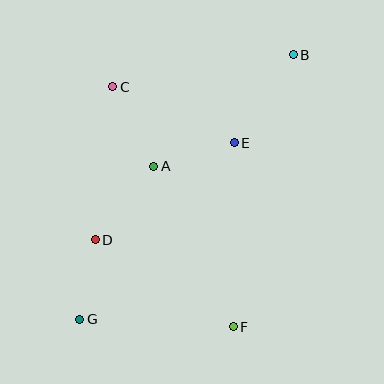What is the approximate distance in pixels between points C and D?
The distance between C and D is approximately 154 pixels.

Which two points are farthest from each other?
Points B and G are farthest from each other.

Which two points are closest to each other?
Points D and G are closest to each other.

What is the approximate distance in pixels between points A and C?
The distance between A and C is approximately 89 pixels.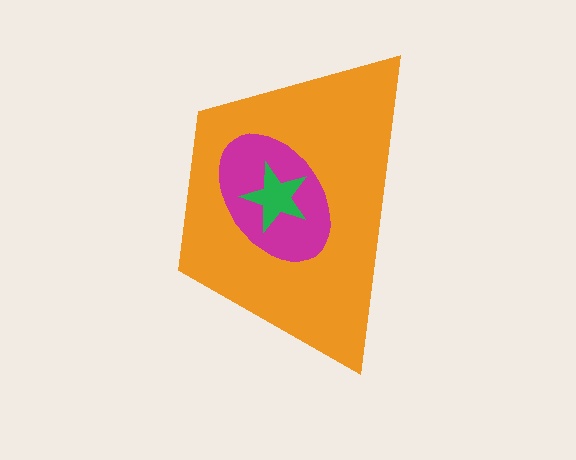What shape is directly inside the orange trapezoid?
The magenta ellipse.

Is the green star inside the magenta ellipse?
Yes.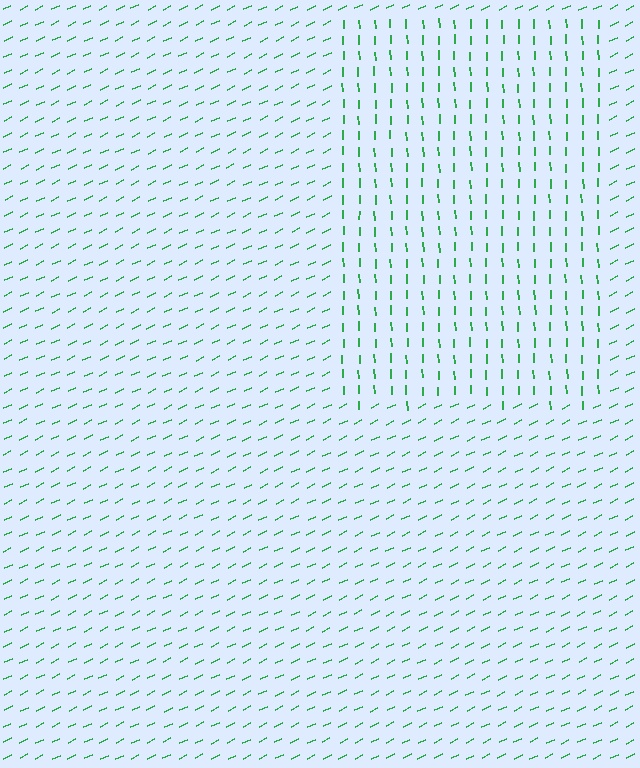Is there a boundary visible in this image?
Yes, there is a texture boundary formed by a change in line orientation.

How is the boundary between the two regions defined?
The boundary is defined purely by a change in line orientation (approximately 67 degrees difference). All lines are the same color and thickness.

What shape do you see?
I see a rectangle.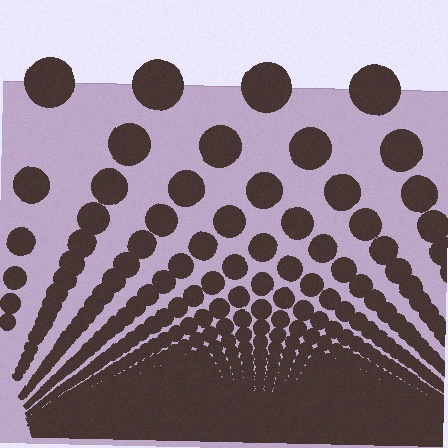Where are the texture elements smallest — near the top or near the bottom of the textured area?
Near the bottom.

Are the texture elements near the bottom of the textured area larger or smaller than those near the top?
Smaller. The gradient is inverted — elements near the bottom are smaller and denser.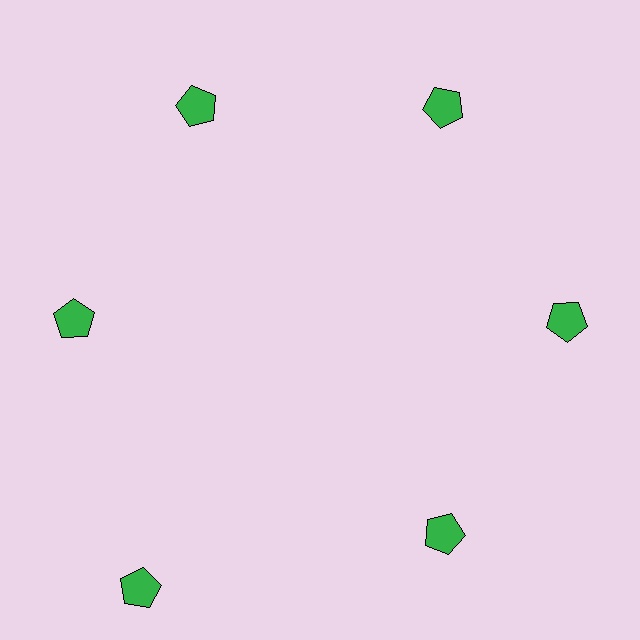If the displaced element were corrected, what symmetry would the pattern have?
It would have 6-fold rotational symmetry — the pattern would map onto itself every 60 degrees.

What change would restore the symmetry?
The symmetry would be restored by moving it inward, back onto the ring so that all 6 pentagons sit at equal angles and equal distance from the center.